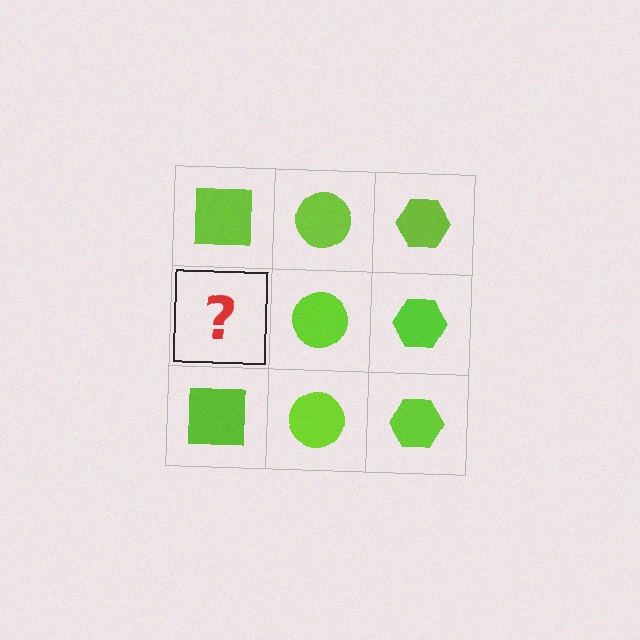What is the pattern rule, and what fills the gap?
The rule is that each column has a consistent shape. The gap should be filled with a lime square.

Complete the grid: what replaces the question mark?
The question mark should be replaced with a lime square.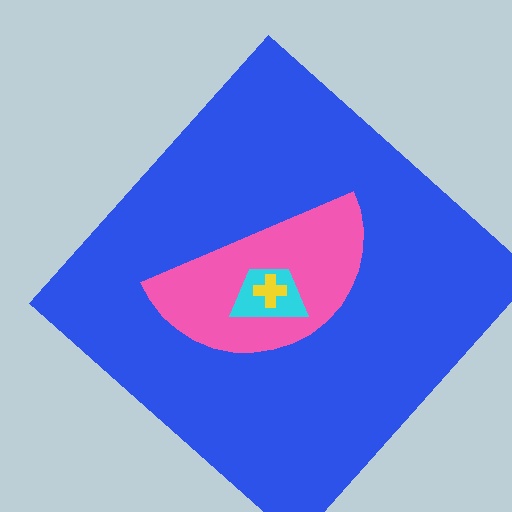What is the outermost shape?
The blue diamond.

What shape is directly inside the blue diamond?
The pink semicircle.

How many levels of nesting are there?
4.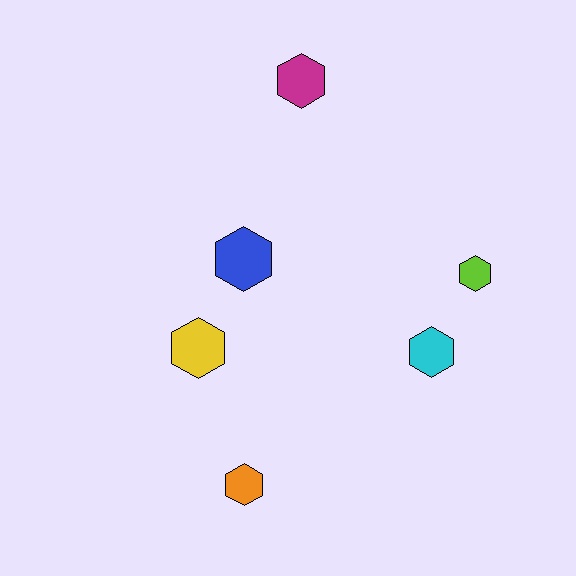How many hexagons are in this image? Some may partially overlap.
There are 6 hexagons.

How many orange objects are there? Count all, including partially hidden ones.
There is 1 orange object.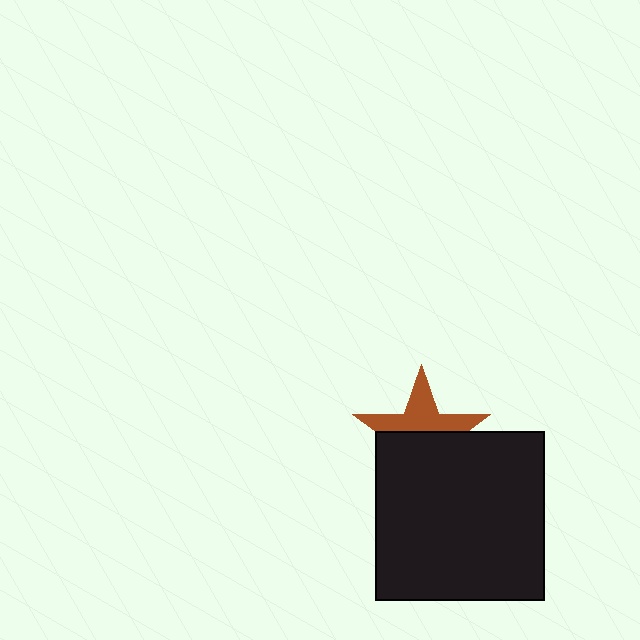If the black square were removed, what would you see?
You would see the complete brown star.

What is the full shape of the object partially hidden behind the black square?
The partially hidden object is a brown star.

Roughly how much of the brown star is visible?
About half of it is visible (roughly 47%).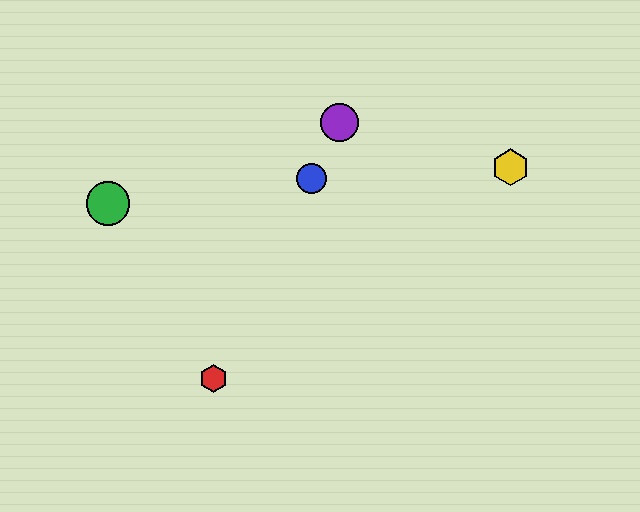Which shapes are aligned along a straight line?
The red hexagon, the blue circle, the purple circle are aligned along a straight line.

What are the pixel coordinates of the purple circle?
The purple circle is at (339, 122).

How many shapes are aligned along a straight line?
3 shapes (the red hexagon, the blue circle, the purple circle) are aligned along a straight line.